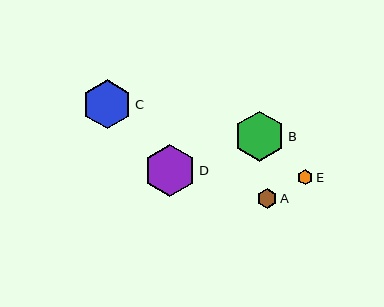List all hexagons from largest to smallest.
From largest to smallest: D, B, C, A, E.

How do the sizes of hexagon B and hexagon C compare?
Hexagon B and hexagon C are approximately the same size.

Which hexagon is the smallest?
Hexagon E is the smallest with a size of approximately 15 pixels.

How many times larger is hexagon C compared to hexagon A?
Hexagon C is approximately 2.4 times the size of hexagon A.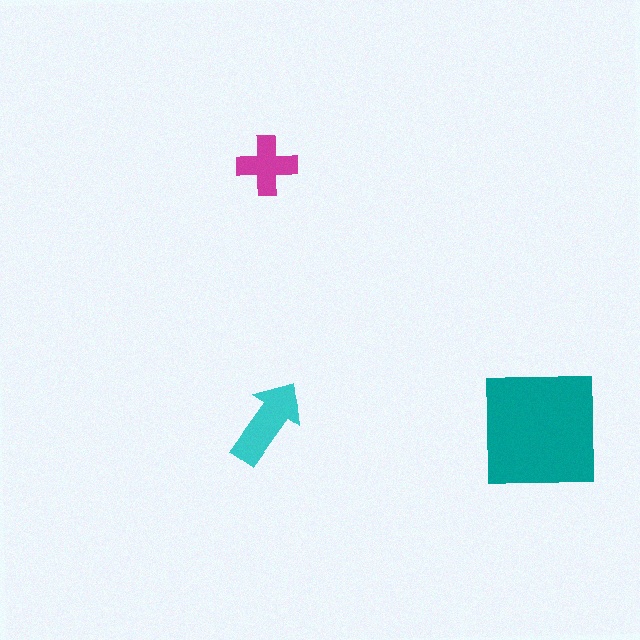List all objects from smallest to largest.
The magenta cross, the cyan arrow, the teal square.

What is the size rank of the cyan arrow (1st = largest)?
2nd.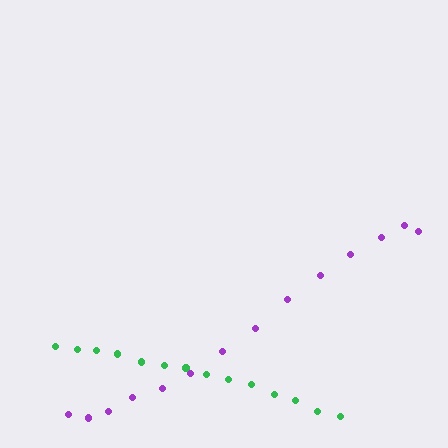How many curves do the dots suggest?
There are 2 distinct paths.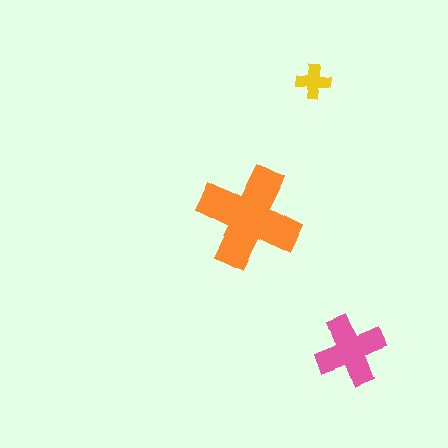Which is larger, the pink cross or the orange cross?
The orange one.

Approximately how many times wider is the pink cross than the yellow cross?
About 2 times wider.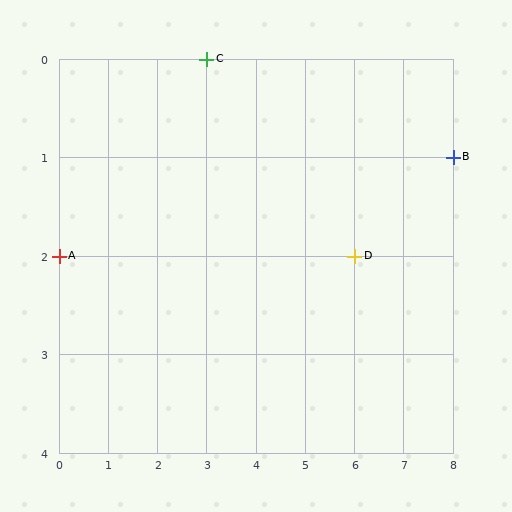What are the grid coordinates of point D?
Point D is at grid coordinates (6, 2).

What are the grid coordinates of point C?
Point C is at grid coordinates (3, 0).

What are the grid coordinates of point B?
Point B is at grid coordinates (8, 1).